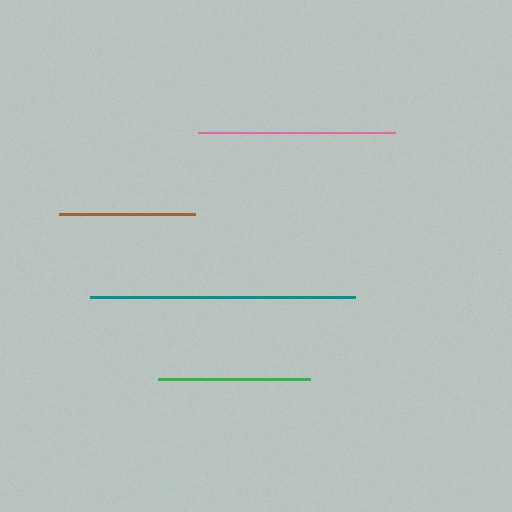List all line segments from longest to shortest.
From longest to shortest: teal, pink, green, brown.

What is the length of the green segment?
The green segment is approximately 152 pixels long.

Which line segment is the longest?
The teal line is the longest at approximately 264 pixels.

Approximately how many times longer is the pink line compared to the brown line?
The pink line is approximately 1.5 times the length of the brown line.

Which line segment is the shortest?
The brown line is the shortest at approximately 136 pixels.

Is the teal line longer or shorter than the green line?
The teal line is longer than the green line.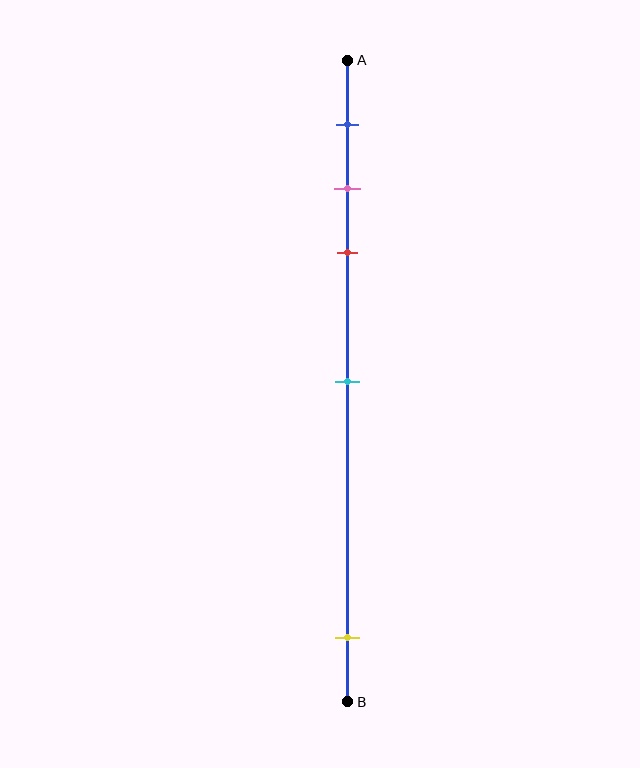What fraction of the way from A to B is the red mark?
The red mark is approximately 30% (0.3) of the way from A to B.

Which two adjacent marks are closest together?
The pink and red marks are the closest adjacent pair.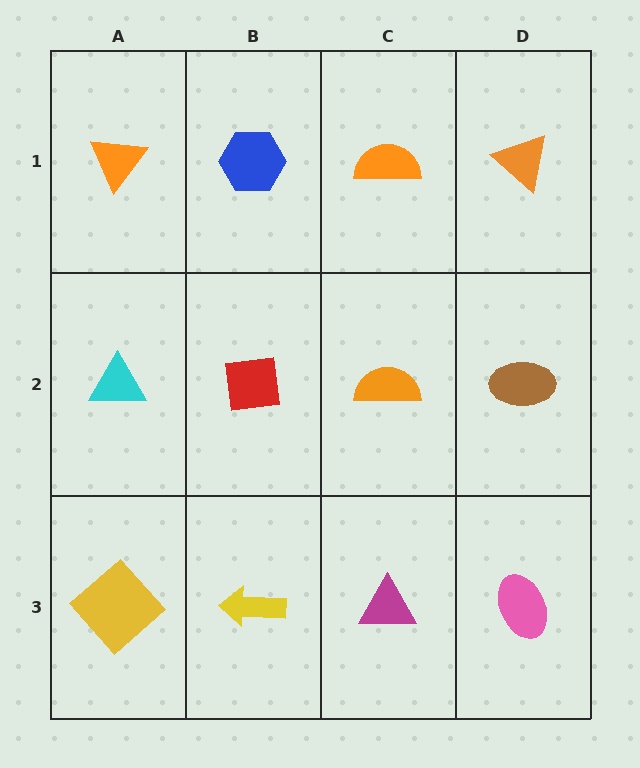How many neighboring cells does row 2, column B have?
4.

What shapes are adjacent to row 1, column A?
A cyan triangle (row 2, column A), a blue hexagon (row 1, column B).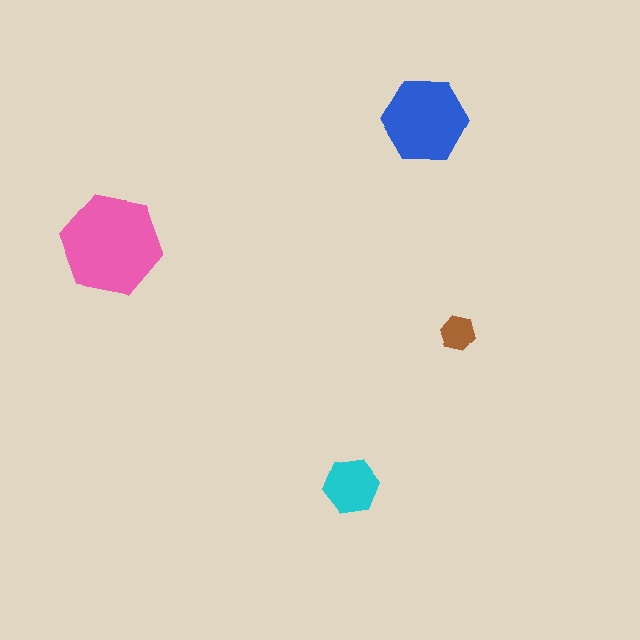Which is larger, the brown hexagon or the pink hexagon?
The pink one.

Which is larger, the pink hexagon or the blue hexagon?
The pink one.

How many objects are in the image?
There are 4 objects in the image.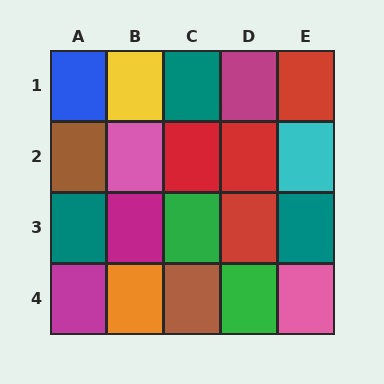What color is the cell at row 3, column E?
Teal.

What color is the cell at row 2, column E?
Cyan.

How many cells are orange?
1 cell is orange.